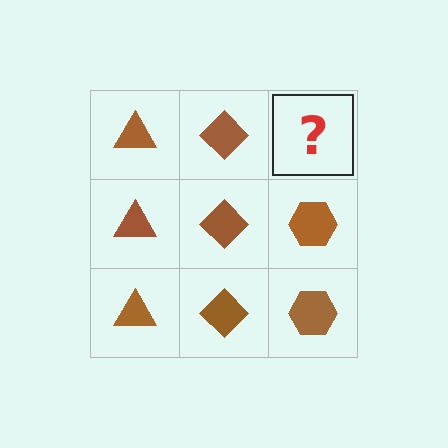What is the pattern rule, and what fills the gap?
The rule is that each column has a consistent shape. The gap should be filled with a brown hexagon.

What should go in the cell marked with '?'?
The missing cell should contain a brown hexagon.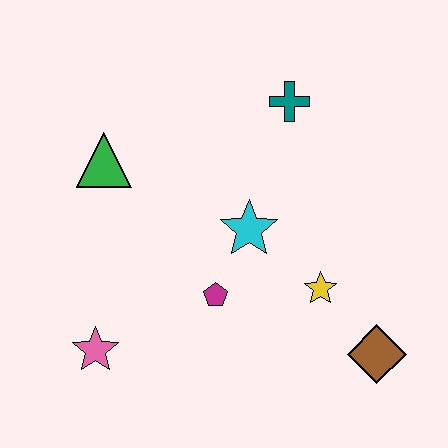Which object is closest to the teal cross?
The cyan star is closest to the teal cross.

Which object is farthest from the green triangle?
The brown diamond is farthest from the green triangle.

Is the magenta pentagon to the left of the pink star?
No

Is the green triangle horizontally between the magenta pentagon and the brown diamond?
No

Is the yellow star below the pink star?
No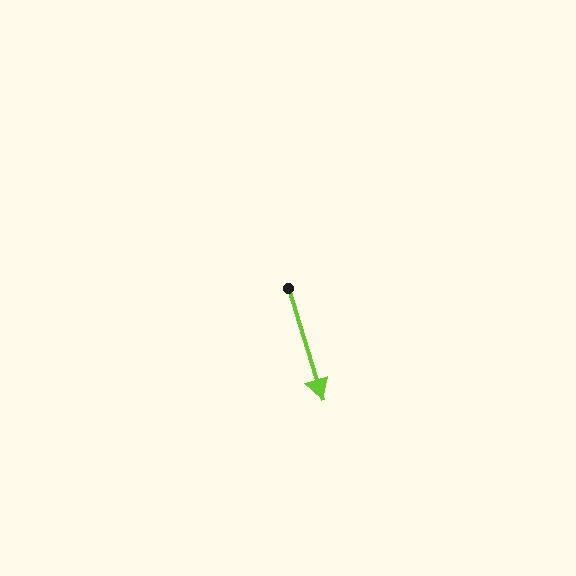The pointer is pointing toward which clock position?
Roughly 5 o'clock.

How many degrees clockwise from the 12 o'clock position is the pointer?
Approximately 163 degrees.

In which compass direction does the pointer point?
South.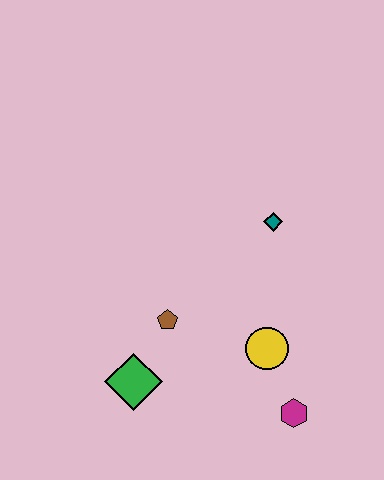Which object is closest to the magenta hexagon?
The yellow circle is closest to the magenta hexagon.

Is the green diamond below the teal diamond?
Yes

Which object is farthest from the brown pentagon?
The magenta hexagon is farthest from the brown pentagon.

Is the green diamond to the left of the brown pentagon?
Yes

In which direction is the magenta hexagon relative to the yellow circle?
The magenta hexagon is below the yellow circle.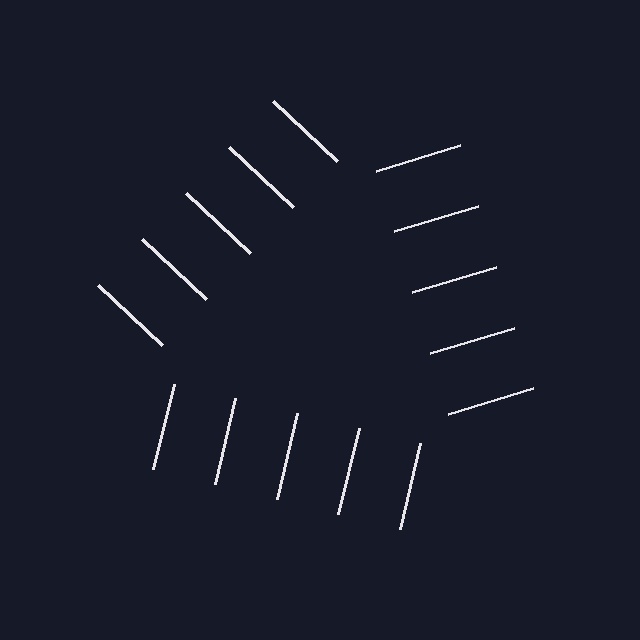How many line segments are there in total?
15 — 5 along each of the 3 edges.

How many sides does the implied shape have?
3 sides — the line-ends trace a triangle.